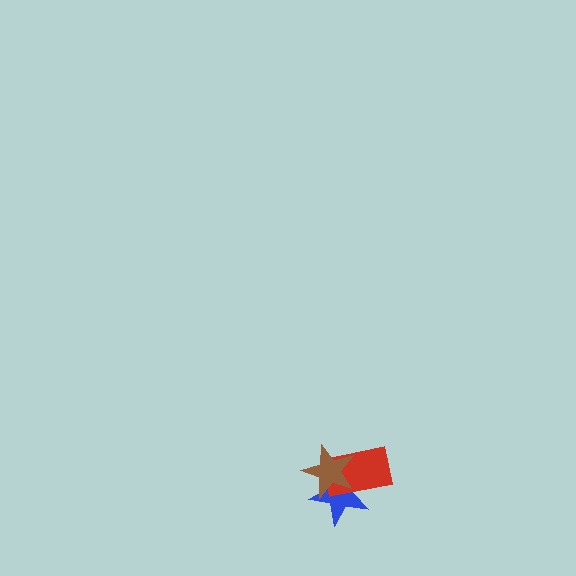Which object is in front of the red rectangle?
The brown star is in front of the red rectangle.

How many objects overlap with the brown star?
2 objects overlap with the brown star.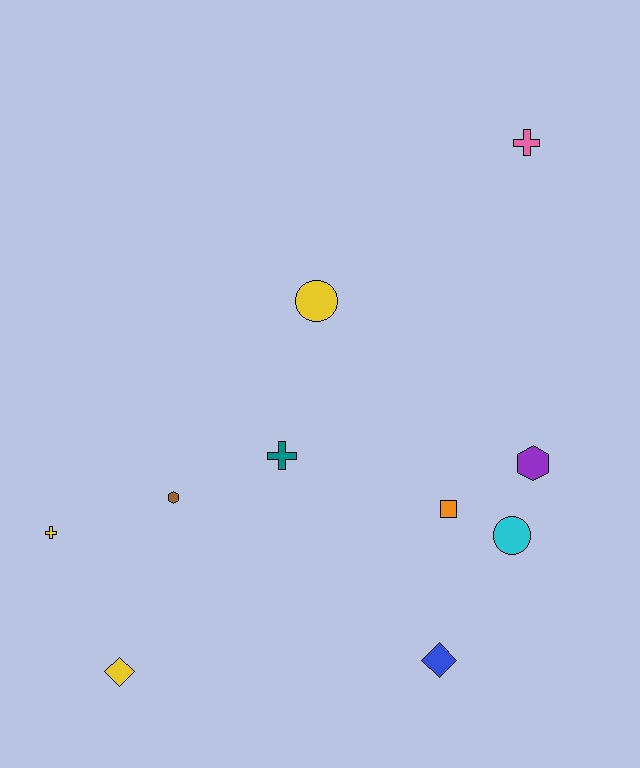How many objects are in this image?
There are 10 objects.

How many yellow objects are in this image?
There are 3 yellow objects.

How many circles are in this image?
There are 2 circles.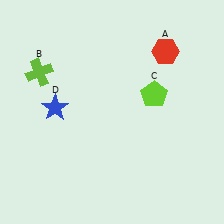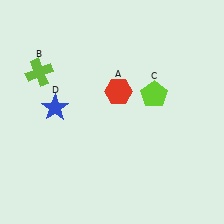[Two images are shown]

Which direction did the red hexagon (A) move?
The red hexagon (A) moved left.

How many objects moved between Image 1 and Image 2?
1 object moved between the two images.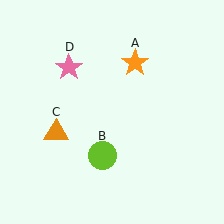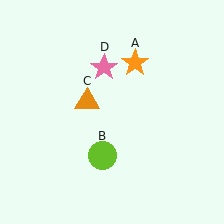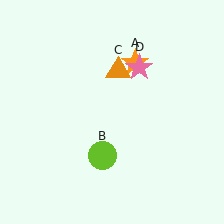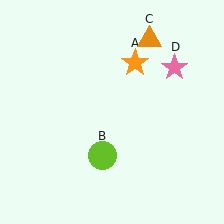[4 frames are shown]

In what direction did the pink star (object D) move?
The pink star (object D) moved right.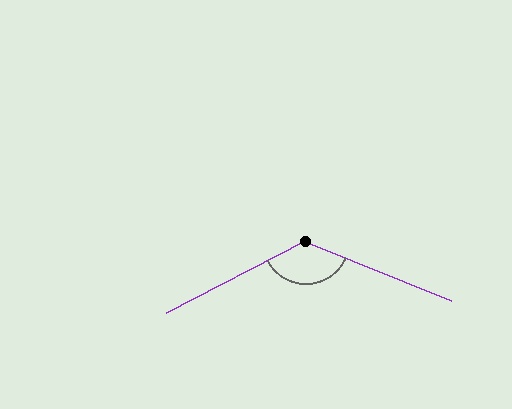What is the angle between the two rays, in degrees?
Approximately 131 degrees.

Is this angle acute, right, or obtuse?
It is obtuse.